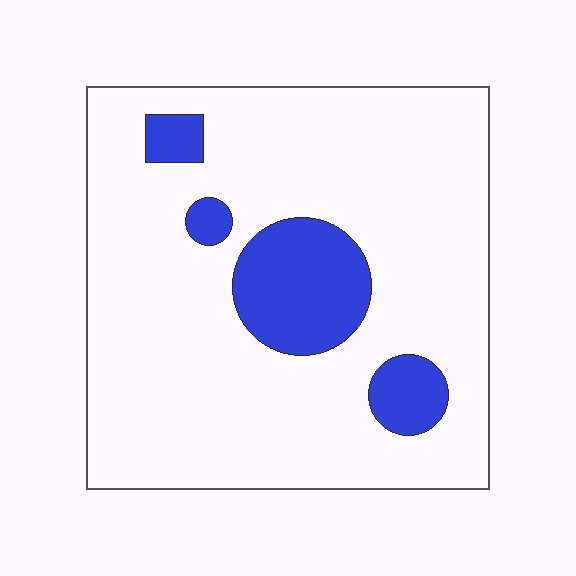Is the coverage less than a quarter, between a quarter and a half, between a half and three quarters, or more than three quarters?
Less than a quarter.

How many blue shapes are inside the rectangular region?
4.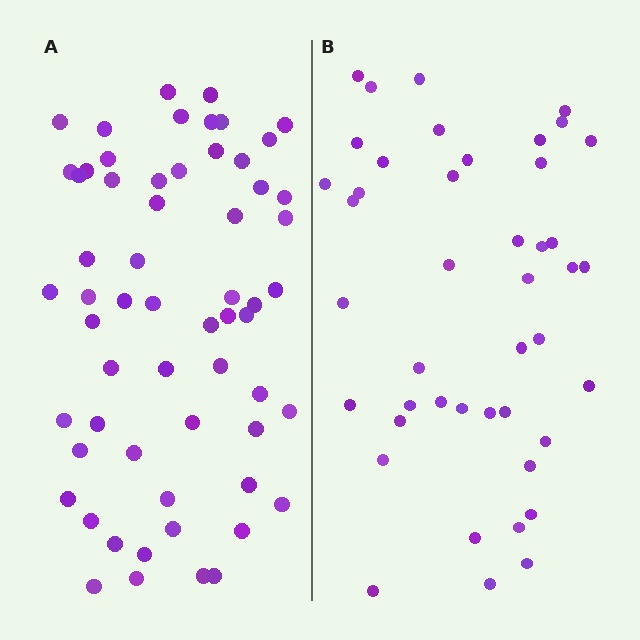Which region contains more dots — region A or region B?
Region A (the left region) has more dots.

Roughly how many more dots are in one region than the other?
Region A has approximately 15 more dots than region B.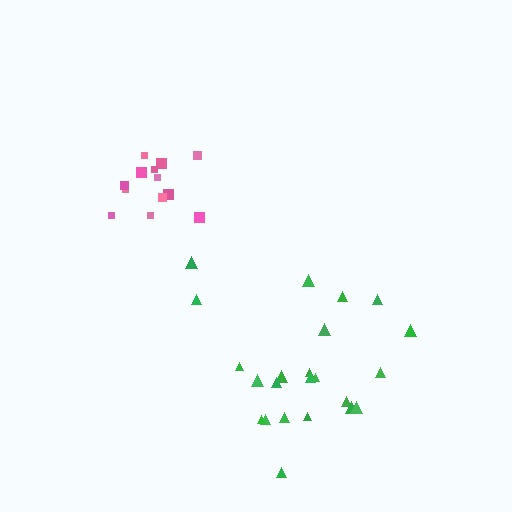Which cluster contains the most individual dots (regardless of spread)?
Green (23).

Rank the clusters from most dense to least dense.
pink, green.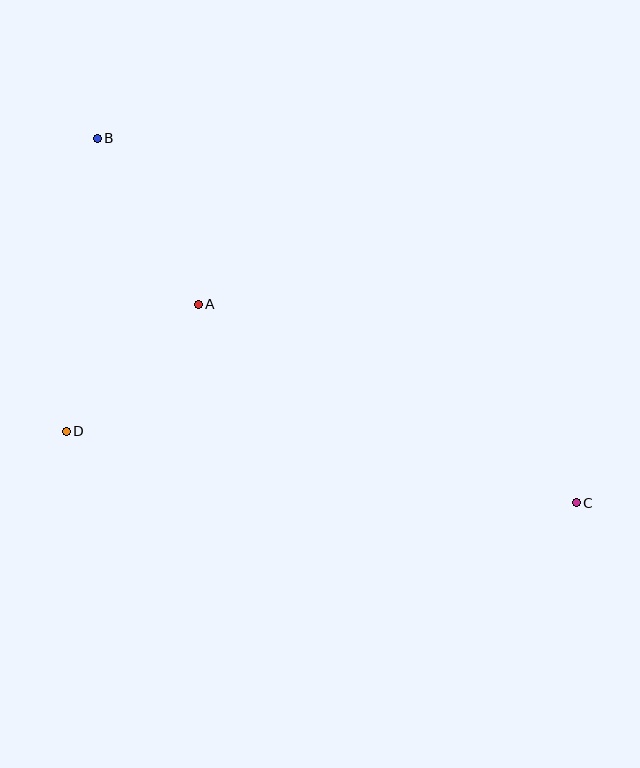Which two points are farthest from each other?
Points B and C are farthest from each other.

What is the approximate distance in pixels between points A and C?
The distance between A and C is approximately 427 pixels.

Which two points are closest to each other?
Points A and D are closest to each other.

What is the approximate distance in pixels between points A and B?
The distance between A and B is approximately 194 pixels.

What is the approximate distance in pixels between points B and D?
The distance between B and D is approximately 295 pixels.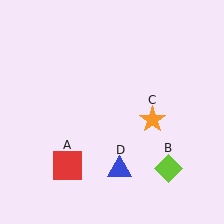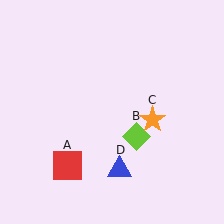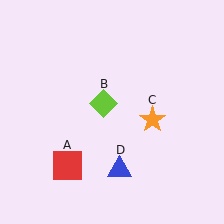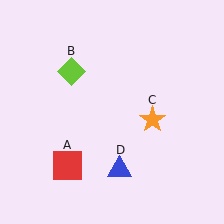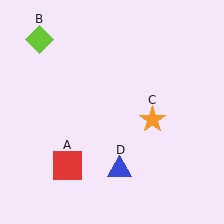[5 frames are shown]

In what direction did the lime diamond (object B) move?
The lime diamond (object B) moved up and to the left.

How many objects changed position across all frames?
1 object changed position: lime diamond (object B).